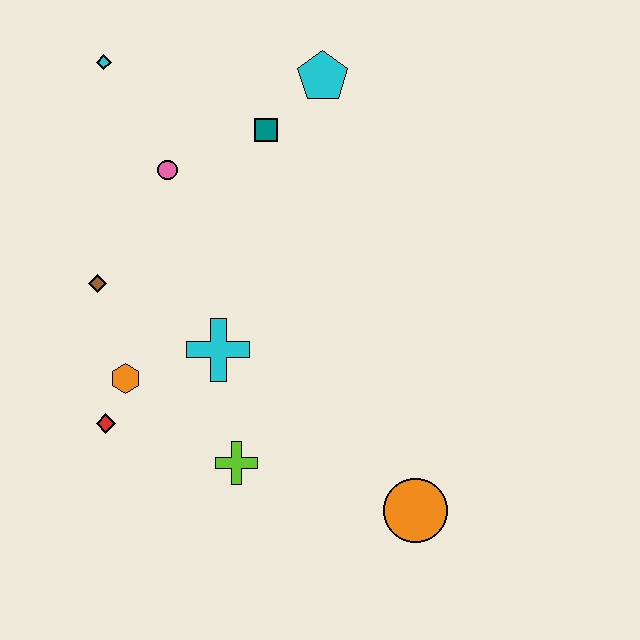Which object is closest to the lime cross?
The cyan cross is closest to the lime cross.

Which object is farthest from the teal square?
The orange circle is farthest from the teal square.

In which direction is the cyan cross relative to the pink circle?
The cyan cross is below the pink circle.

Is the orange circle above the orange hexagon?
No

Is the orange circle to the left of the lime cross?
No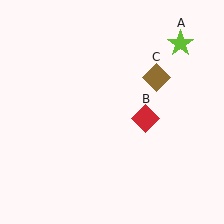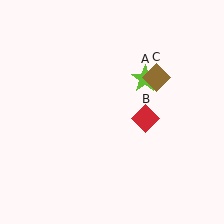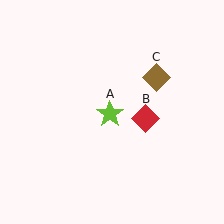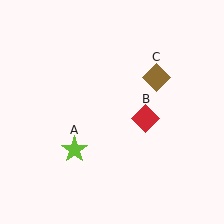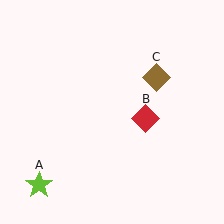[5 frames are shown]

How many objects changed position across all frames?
1 object changed position: lime star (object A).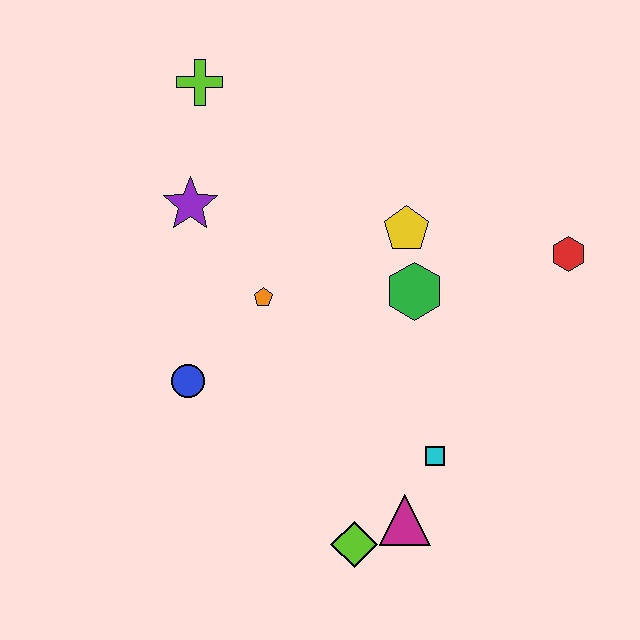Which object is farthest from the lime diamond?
The lime cross is farthest from the lime diamond.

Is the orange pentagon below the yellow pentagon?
Yes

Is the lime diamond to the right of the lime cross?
Yes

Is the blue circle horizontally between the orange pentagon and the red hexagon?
No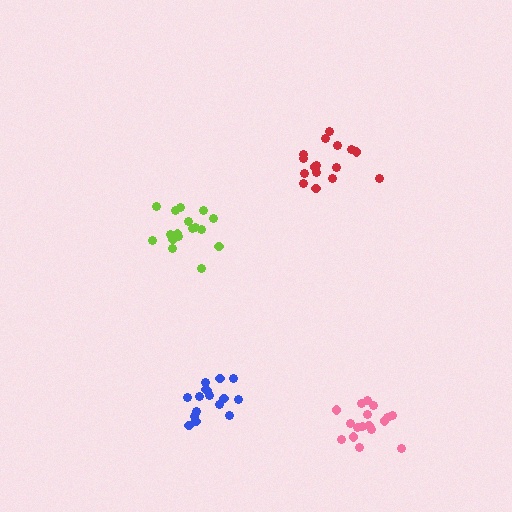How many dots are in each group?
Group 1: 16 dots, Group 2: 17 dots, Group 3: 16 dots, Group 4: 17 dots (66 total).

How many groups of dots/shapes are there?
There are 4 groups.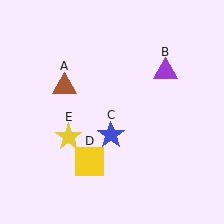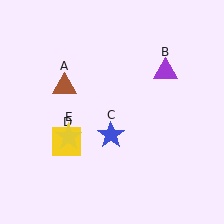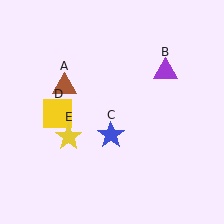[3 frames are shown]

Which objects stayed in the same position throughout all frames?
Brown triangle (object A) and purple triangle (object B) and blue star (object C) and yellow star (object E) remained stationary.